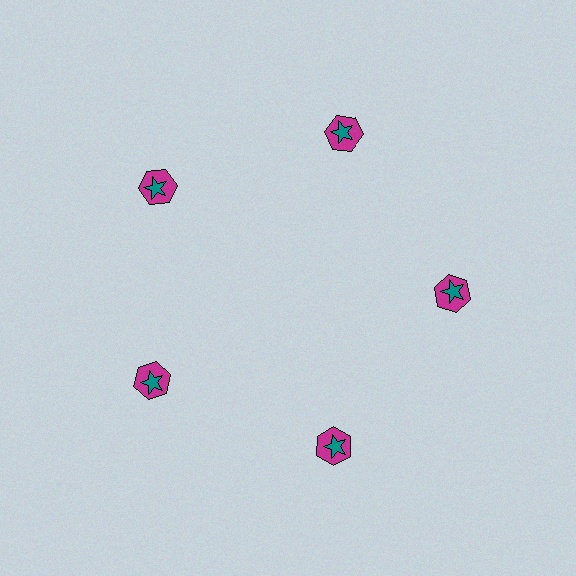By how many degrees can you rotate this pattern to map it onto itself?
The pattern maps onto itself every 72 degrees of rotation.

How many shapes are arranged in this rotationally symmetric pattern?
There are 10 shapes, arranged in 5 groups of 2.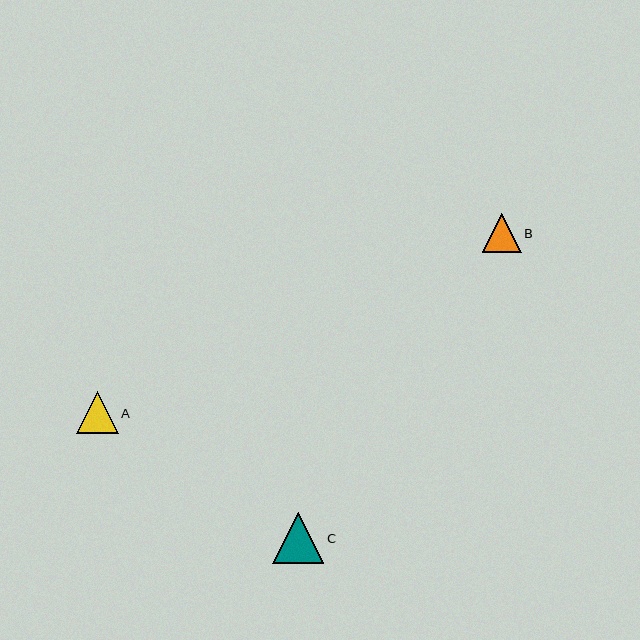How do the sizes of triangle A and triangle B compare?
Triangle A and triangle B are approximately the same size.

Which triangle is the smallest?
Triangle B is the smallest with a size of approximately 39 pixels.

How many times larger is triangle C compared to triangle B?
Triangle C is approximately 1.3 times the size of triangle B.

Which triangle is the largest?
Triangle C is the largest with a size of approximately 51 pixels.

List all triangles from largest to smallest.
From largest to smallest: C, A, B.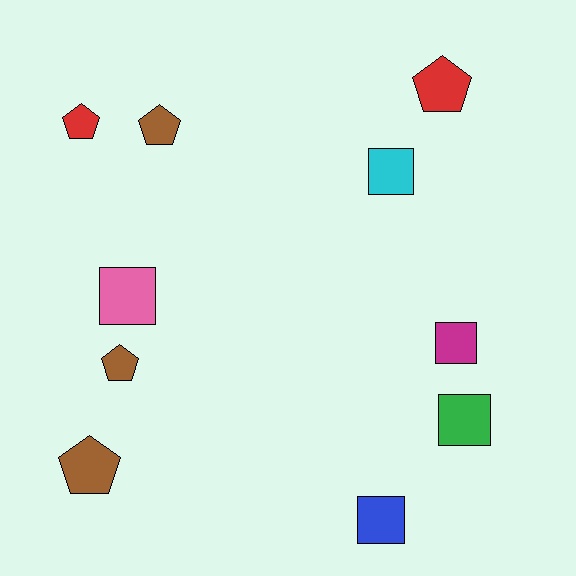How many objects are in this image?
There are 10 objects.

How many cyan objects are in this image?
There is 1 cyan object.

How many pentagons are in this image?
There are 5 pentagons.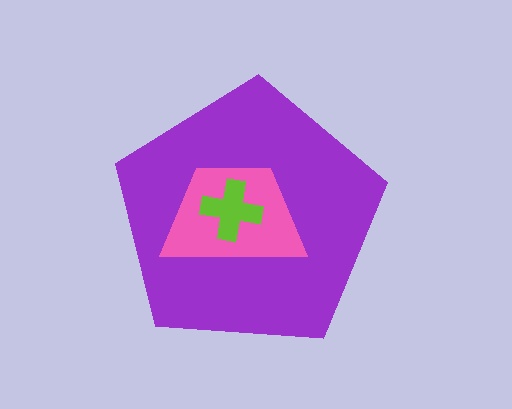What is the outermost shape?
The purple pentagon.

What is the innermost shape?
The lime cross.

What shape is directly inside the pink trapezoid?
The lime cross.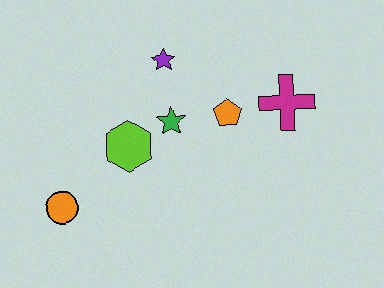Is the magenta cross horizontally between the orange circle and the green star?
No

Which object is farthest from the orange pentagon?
The orange circle is farthest from the orange pentagon.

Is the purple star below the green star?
No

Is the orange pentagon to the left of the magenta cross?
Yes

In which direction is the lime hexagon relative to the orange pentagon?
The lime hexagon is to the left of the orange pentagon.